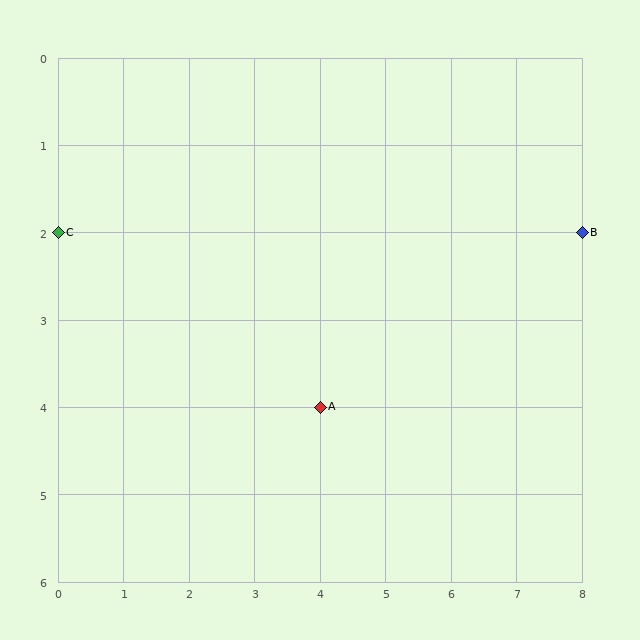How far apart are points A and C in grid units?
Points A and C are 4 columns and 2 rows apart (about 4.5 grid units diagonally).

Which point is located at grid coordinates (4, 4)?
Point A is at (4, 4).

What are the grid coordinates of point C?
Point C is at grid coordinates (0, 2).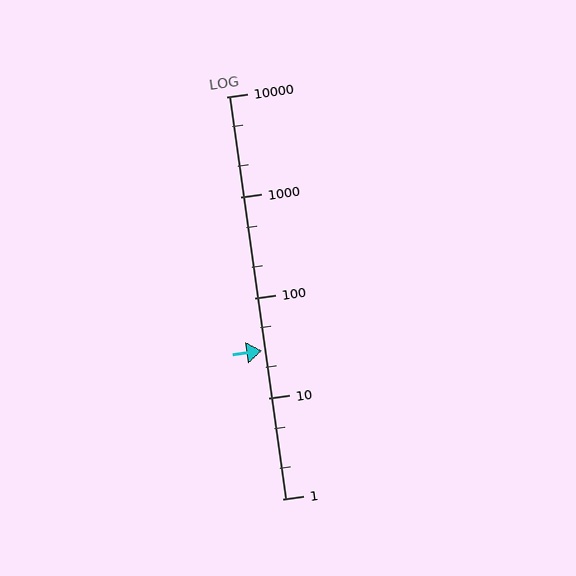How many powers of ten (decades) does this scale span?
The scale spans 4 decades, from 1 to 10000.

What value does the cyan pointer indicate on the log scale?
The pointer indicates approximately 30.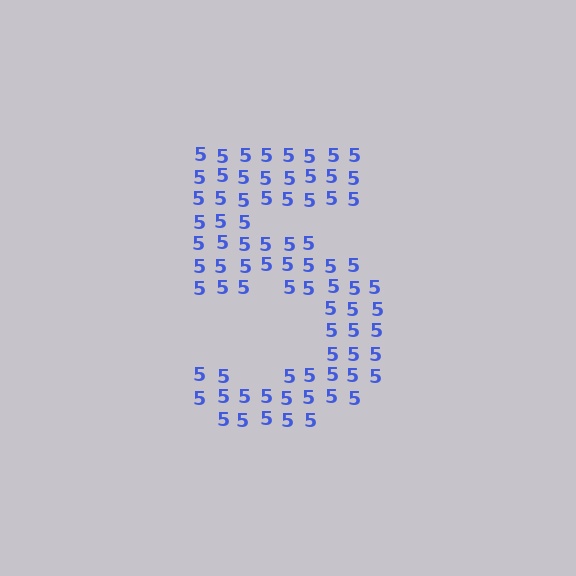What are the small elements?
The small elements are digit 5's.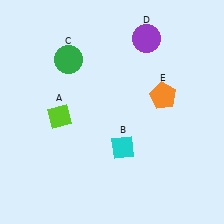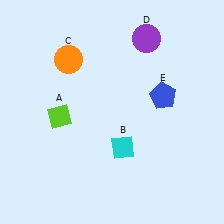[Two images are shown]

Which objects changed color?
C changed from green to orange. E changed from orange to blue.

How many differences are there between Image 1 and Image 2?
There are 2 differences between the two images.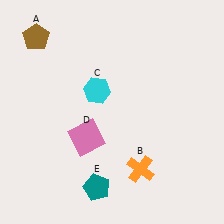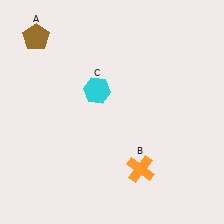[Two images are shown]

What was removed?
The pink square (D), the teal pentagon (E) were removed in Image 2.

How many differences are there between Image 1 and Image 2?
There are 2 differences between the two images.